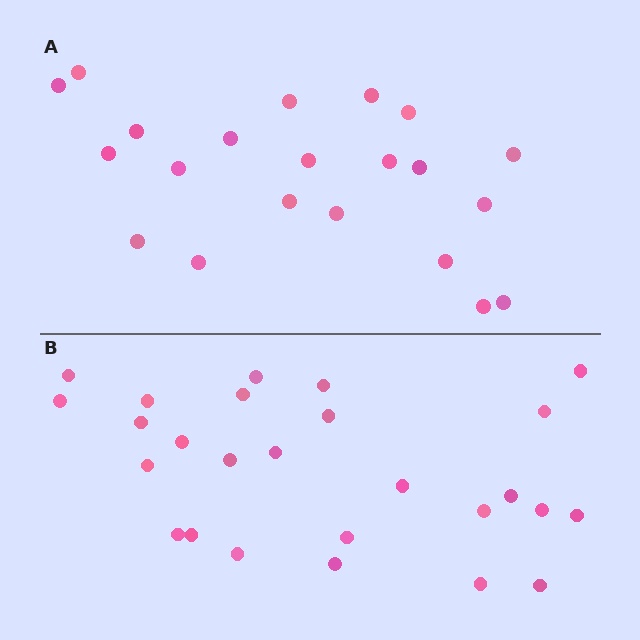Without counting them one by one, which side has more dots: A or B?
Region B (the bottom region) has more dots.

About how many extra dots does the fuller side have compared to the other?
Region B has about 5 more dots than region A.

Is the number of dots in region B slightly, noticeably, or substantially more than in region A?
Region B has only slightly more — the two regions are fairly close. The ratio is roughly 1.2 to 1.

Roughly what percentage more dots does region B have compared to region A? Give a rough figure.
About 25% more.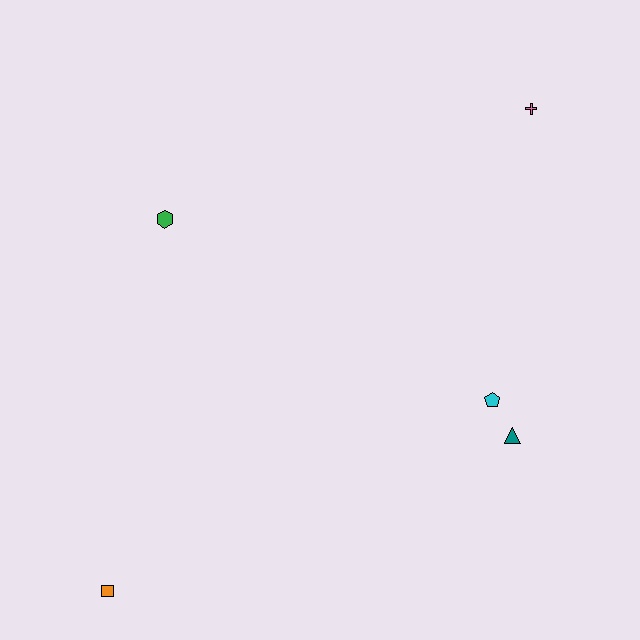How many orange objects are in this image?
There is 1 orange object.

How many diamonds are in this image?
There are no diamonds.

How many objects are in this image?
There are 5 objects.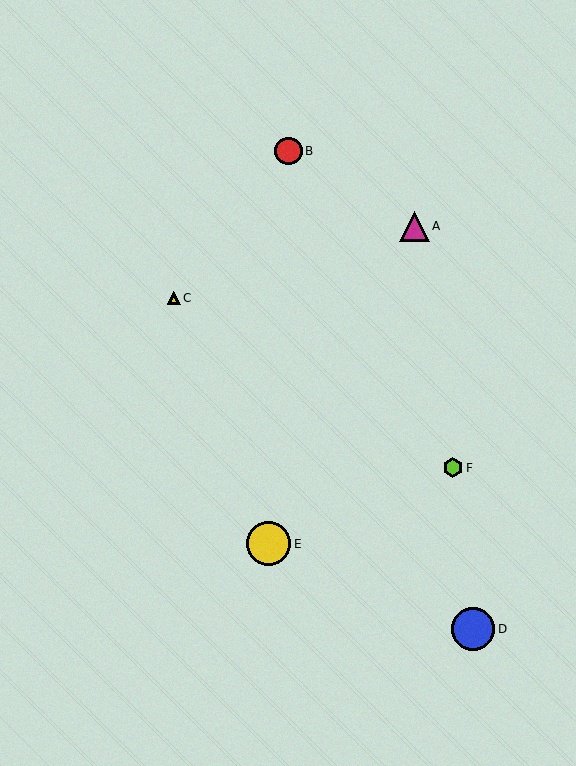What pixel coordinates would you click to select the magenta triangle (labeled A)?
Click at (414, 226) to select the magenta triangle A.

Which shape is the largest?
The yellow circle (labeled E) is the largest.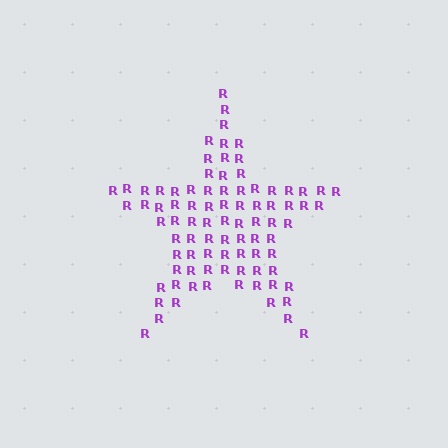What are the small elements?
The small elements are letter R's.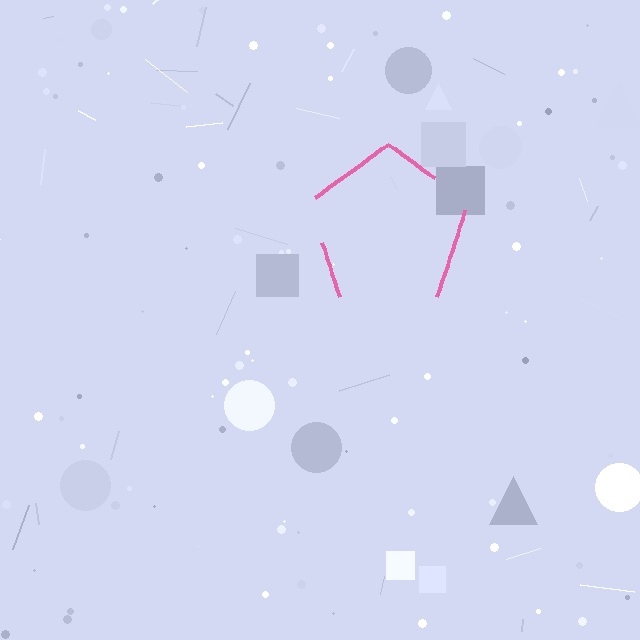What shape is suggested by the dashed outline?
The dashed outline suggests a pentagon.